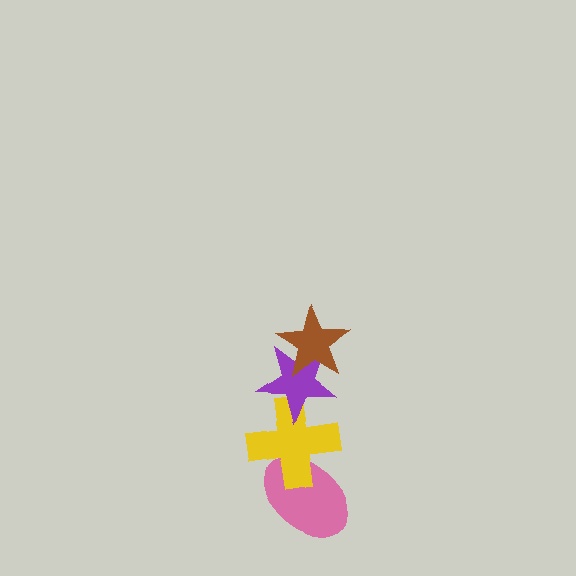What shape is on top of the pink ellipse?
The yellow cross is on top of the pink ellipse.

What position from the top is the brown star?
The brown star is 1st from the top.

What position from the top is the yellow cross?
The yellow cross is 3rd from the top.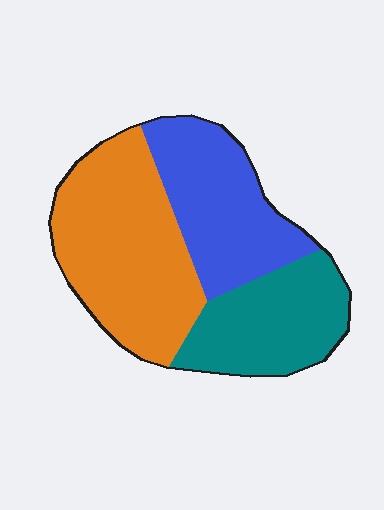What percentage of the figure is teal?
Teal covers around 25% of the figure.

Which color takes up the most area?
Orange, at roughly 45%.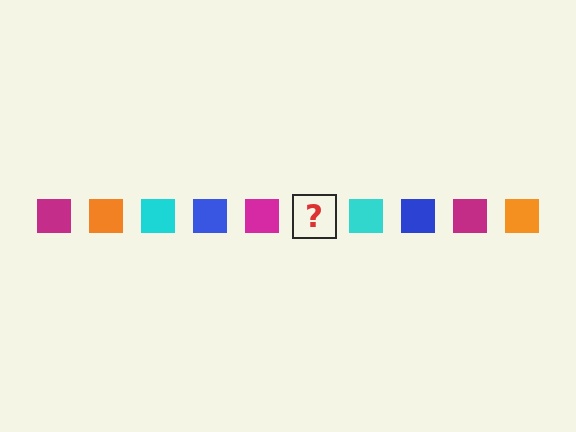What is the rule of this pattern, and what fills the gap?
The rule is that the pattern cycles through magenta, orange, cyan, blue squares. The gap should be filled with an orange square.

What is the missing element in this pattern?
The missing element is an orange square.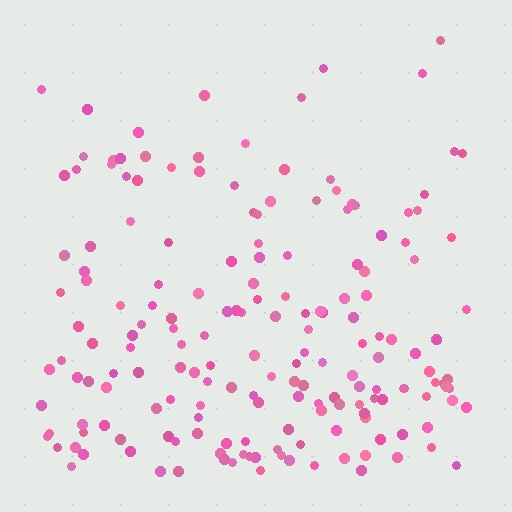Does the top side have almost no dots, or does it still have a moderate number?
Still a moderate number, just noticeably fewer than the bottom.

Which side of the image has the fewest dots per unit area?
The top.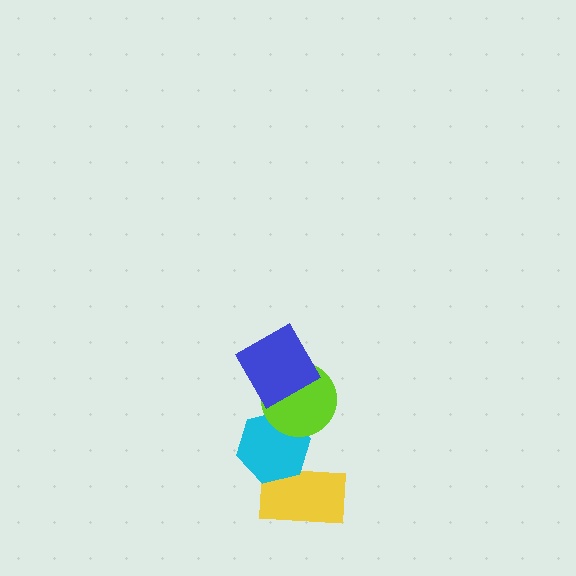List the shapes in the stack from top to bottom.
From top to bottom: the blue square, the lime circle, the cyan hexagon, the yellow rectangle.